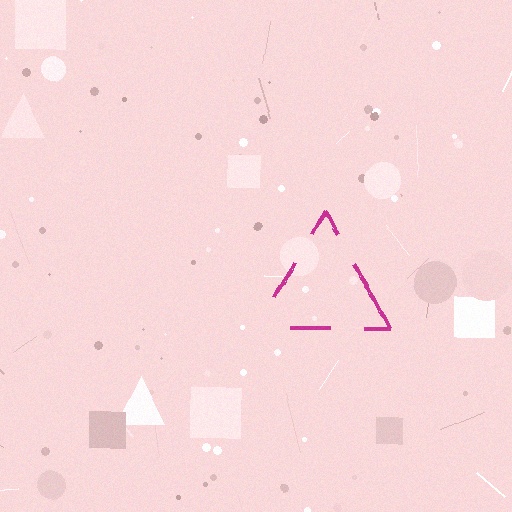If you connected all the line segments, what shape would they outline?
They would outline a triangle.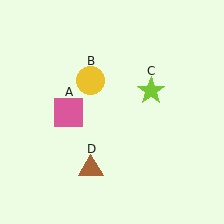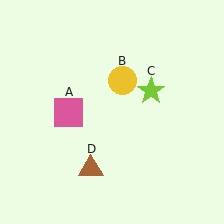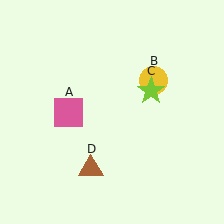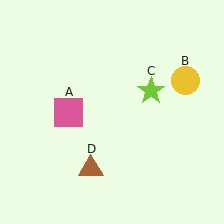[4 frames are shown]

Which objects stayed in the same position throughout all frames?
Pink square (object A) and lime star (object C) and brown triangle (object D) remained stationary.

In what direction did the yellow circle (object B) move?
The yellow circle (object B) moved right.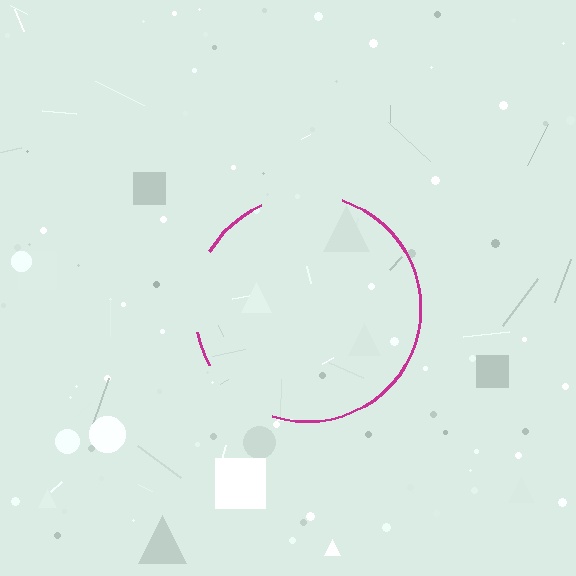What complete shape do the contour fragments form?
The contour fragments form a circle.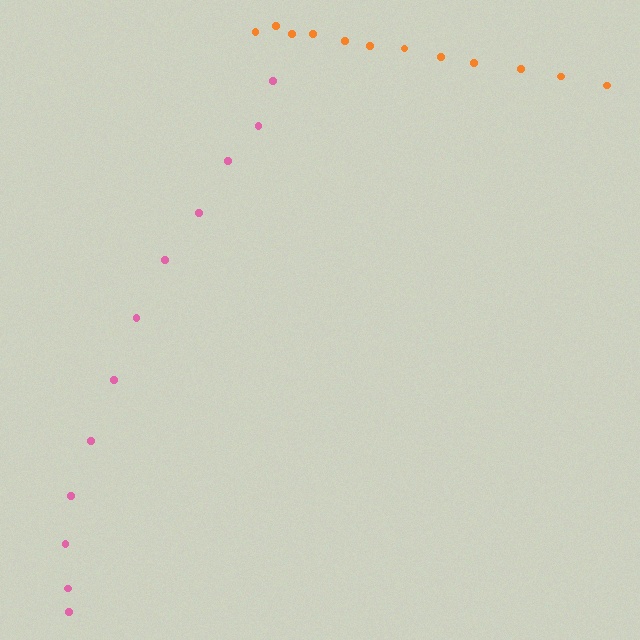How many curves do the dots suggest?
There are 2 distinct paths.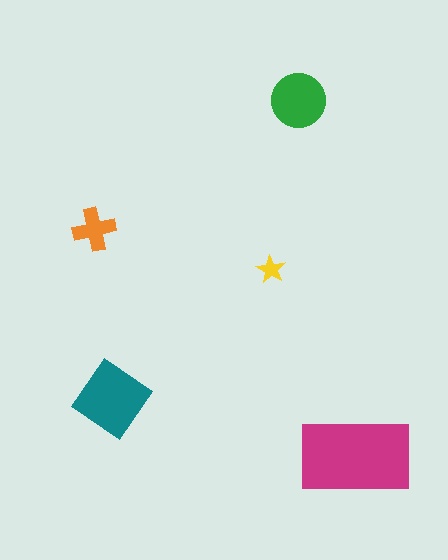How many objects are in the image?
There are 5 objects in the image.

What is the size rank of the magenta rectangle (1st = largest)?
1st.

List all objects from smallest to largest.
The yellow star, the orange cross, the green circle, the teal diamond, the magenta rectangle.